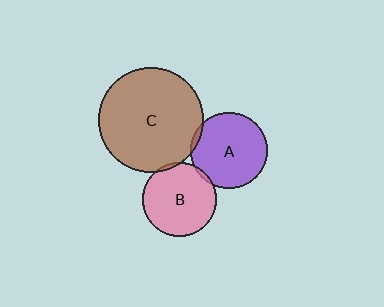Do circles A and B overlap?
Yes.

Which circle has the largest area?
Circle C (brown).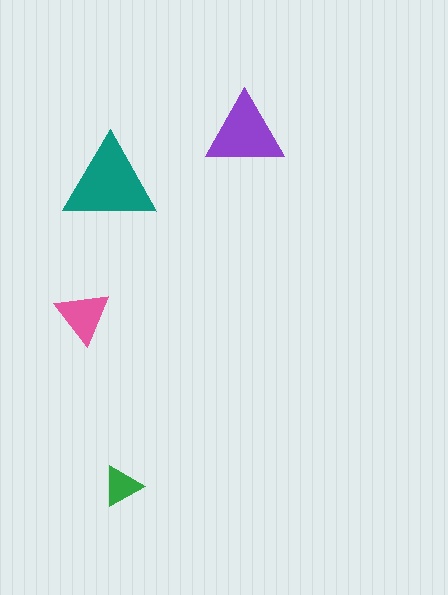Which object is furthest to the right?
The purple triangle is rightmost.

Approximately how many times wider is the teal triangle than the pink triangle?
About 1.5 times wider.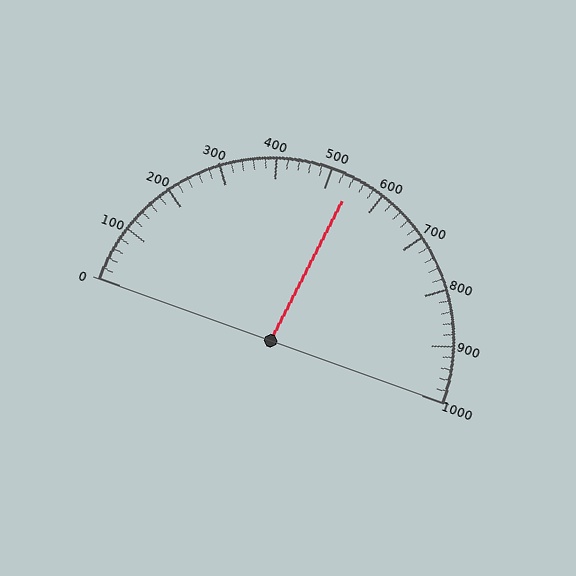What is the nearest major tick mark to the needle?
The nearest major tick mark is 500.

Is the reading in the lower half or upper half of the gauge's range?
The reading is in the upper half of the range (0 to 1000).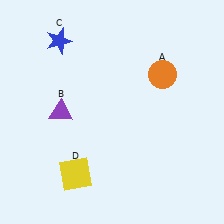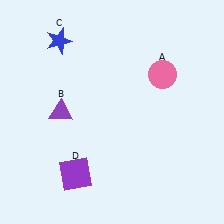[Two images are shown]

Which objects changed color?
A changed from orange to pink. D changed from yellow to purple.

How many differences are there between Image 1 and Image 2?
There are 2 differences between the two images.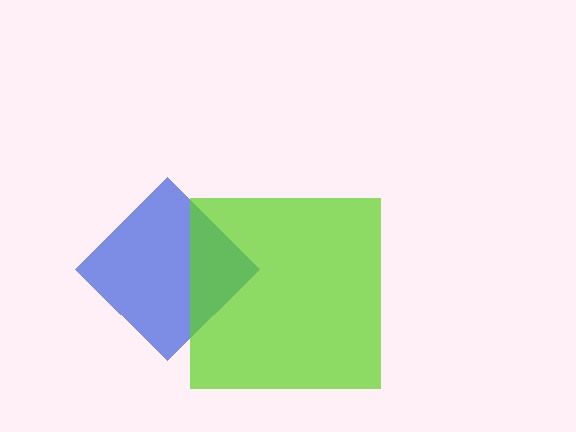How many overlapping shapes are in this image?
There are 2 overlapping shapes in the image.